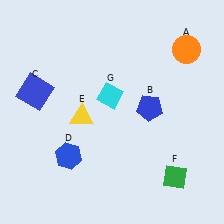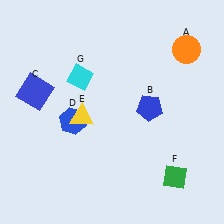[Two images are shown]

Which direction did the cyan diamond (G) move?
The cyan diamond (G) moved left.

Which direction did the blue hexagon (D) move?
The blue hexagon (D) moved up.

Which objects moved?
The objects that moved are: the blue hexagon (D), the cyan diamond (G).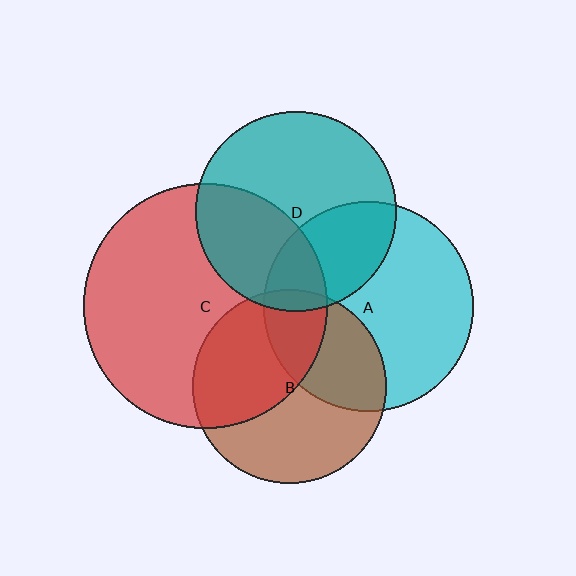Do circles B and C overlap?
Yes.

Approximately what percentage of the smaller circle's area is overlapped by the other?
Approximately 45%.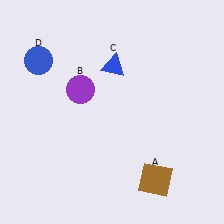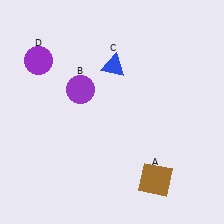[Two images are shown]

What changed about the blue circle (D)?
In Image 1, D is blue. In Image 2, it changed to purple.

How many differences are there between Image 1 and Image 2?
There is 1 difference between the two images.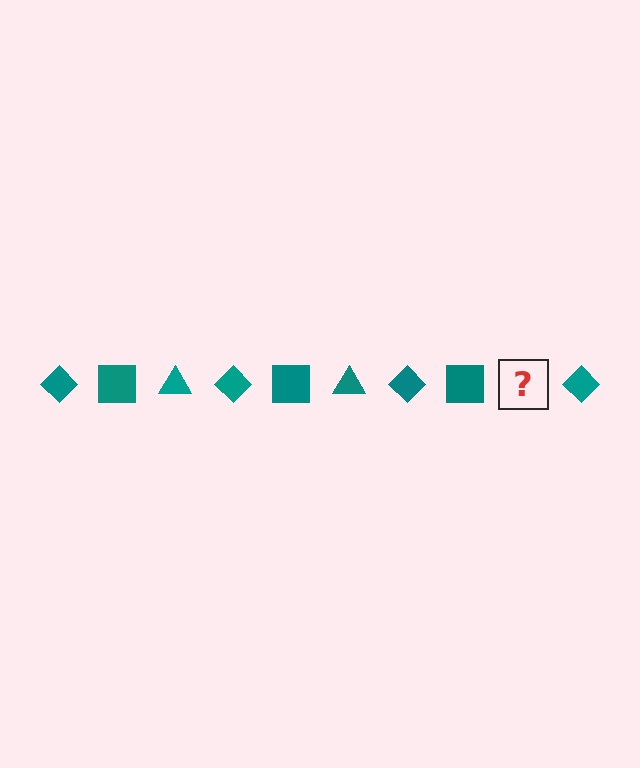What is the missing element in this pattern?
The missing element is a teal triangle.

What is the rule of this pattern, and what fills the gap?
The rule is that the pattern cycles through diamond, square, triangle shapes in teal. The gap should be filled with a teal triangle.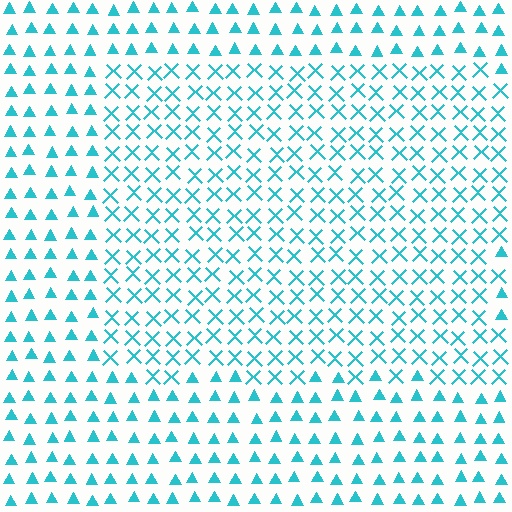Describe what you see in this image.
The image is filled with small cyan elements arranged in a uniform grid. A rectangle-shaped region contains X marks, while the surrounding area contains triangles. The boundary is defined purely by the change in element shape.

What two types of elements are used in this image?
The image uses X marks inside the rectangle region and triangles outside it.